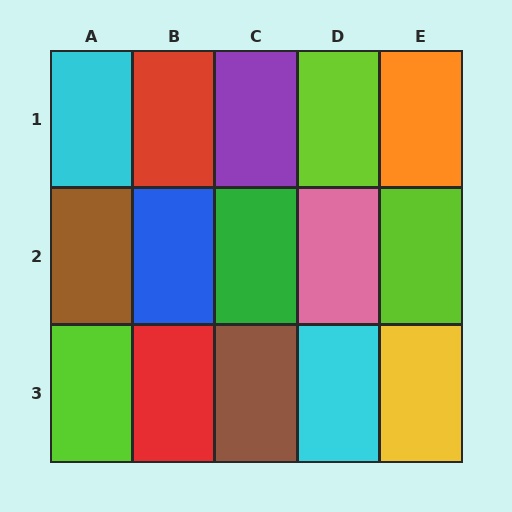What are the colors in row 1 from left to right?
Cyan, red, purple, lime, orange.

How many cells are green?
1 cell is green.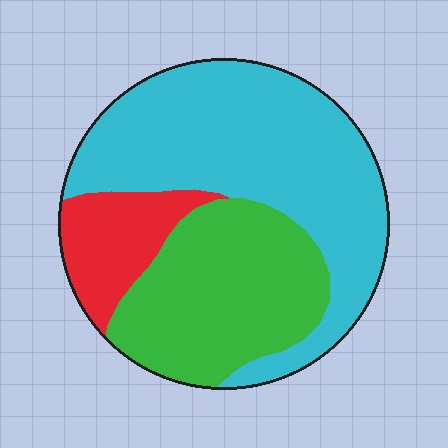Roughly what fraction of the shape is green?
Green covers roughly 35% of the shape.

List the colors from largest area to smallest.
From largest to smallest: cyan, green, red.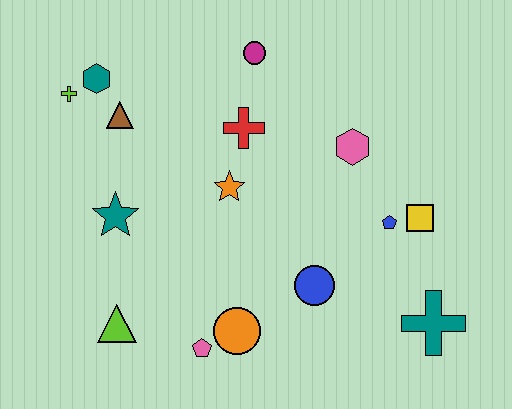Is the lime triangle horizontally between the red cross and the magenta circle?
No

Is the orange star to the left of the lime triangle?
No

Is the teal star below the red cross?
Yes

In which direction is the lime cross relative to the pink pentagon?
The lime cross is above the pink pentagon.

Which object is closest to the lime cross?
The teal hexagon is closest to the lime cross.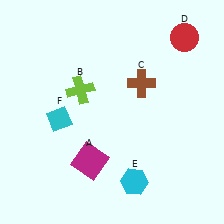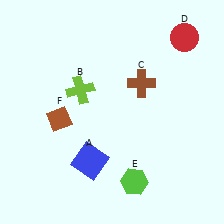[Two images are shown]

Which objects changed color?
A changed from magenta to blue. E changed from cyan to lime. F changed from cyan to brown.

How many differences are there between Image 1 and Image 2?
There are 3 differences between the two images.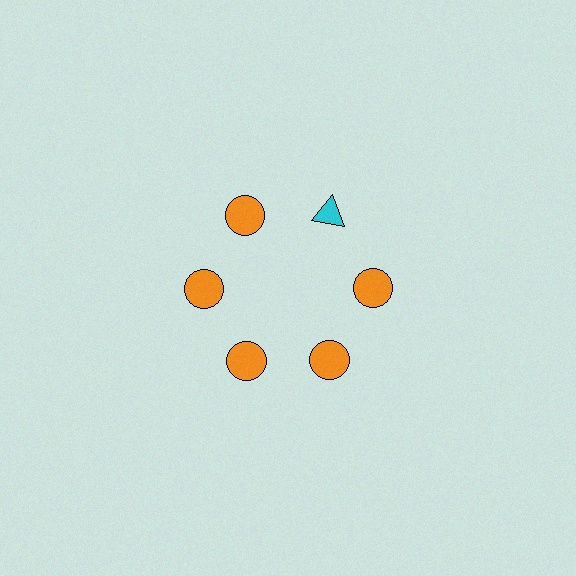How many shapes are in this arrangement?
There are 6 shapes arranged in a ring pattern.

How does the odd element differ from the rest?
It differs in both color (cyan instead of orange) and shape (triangle instead of circle).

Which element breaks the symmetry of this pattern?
The cyan triangle at roughly the 1 o'clock position breaks the symmetry. All other shapes are orange circles.